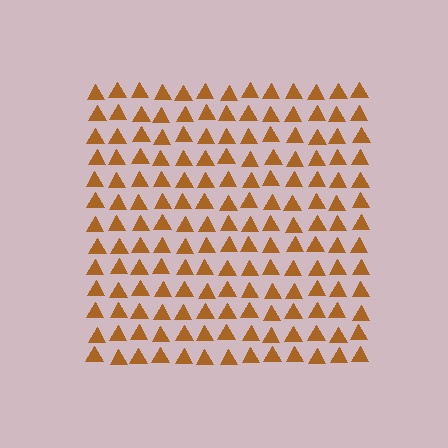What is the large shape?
The large shape is a square.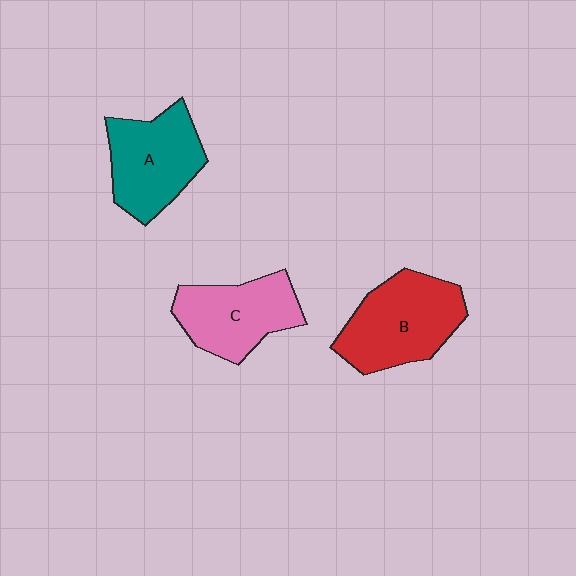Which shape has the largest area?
Shape B (red).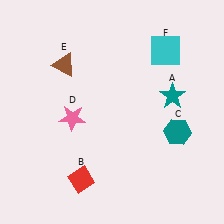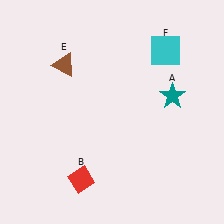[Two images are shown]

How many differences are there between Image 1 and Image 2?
There are 2 differences between the two images.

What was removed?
The teal hexagon (C), the pink star (D) were removed in Image 2.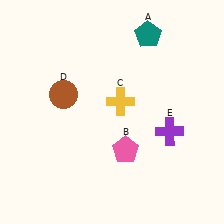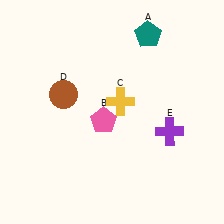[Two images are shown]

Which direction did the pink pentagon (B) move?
The pink pentagon (B) moved up.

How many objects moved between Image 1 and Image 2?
1 object moved between the two images.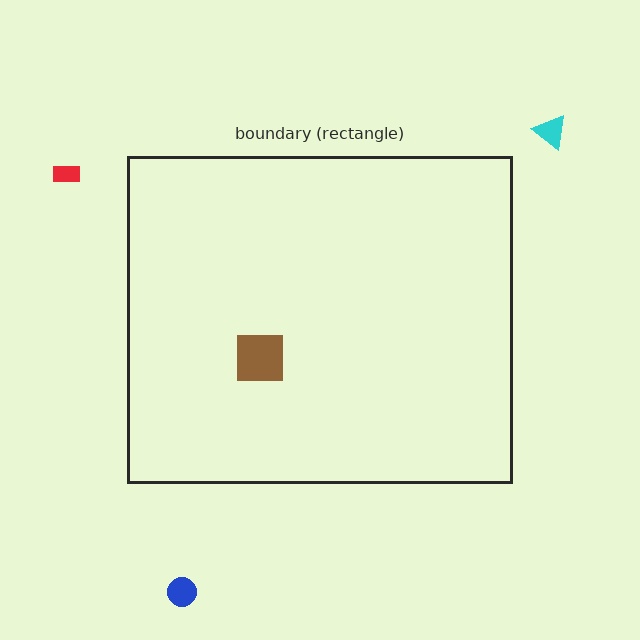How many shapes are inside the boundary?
1 inside, 3 outside.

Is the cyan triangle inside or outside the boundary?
Outside.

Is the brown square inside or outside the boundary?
Inside.